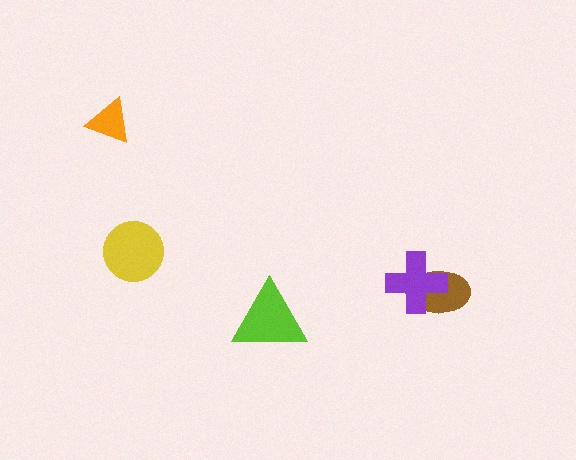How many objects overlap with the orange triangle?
0 objects overlap with the orange triangle.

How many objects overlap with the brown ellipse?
1 object overlaps with the brown ellipse.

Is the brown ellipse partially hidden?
Yes, it is partially covered by another shape.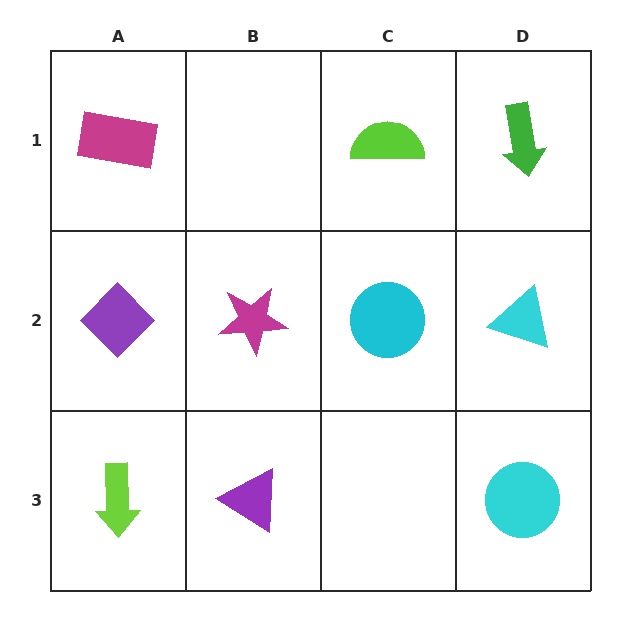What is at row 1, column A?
A magenta rectangle.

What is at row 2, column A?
A purple diamond.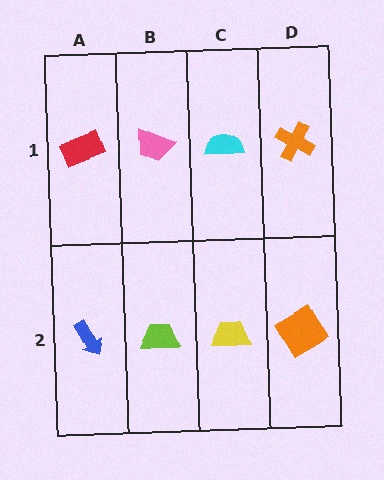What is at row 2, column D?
An orange diamond.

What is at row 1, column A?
A red rectangle.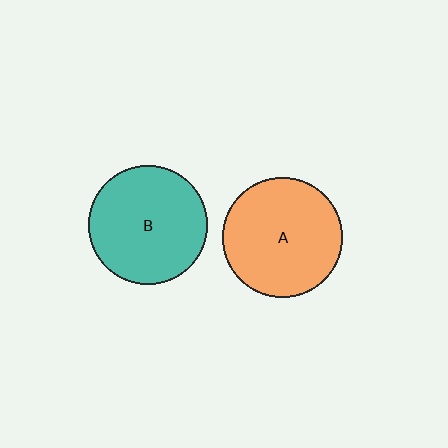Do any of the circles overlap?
No, none of the circles overlap.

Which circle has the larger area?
Circle A (orange).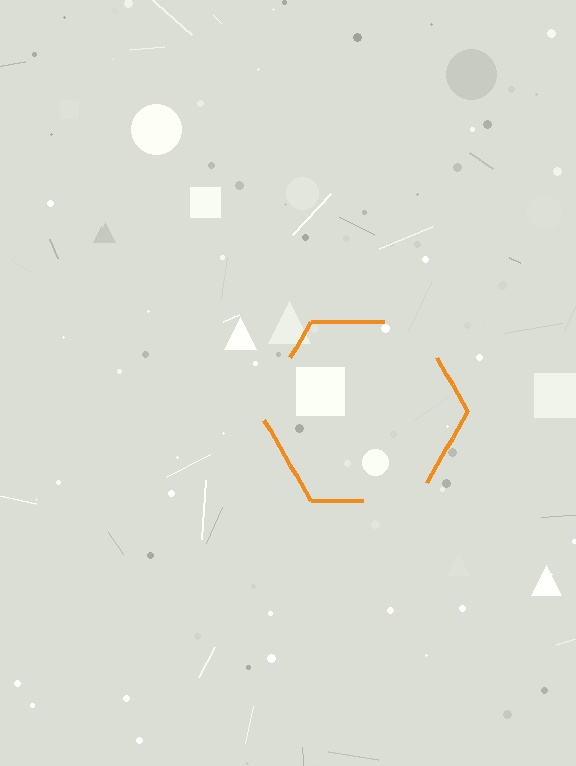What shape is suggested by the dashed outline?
The dashed outline suggests a hexagon.